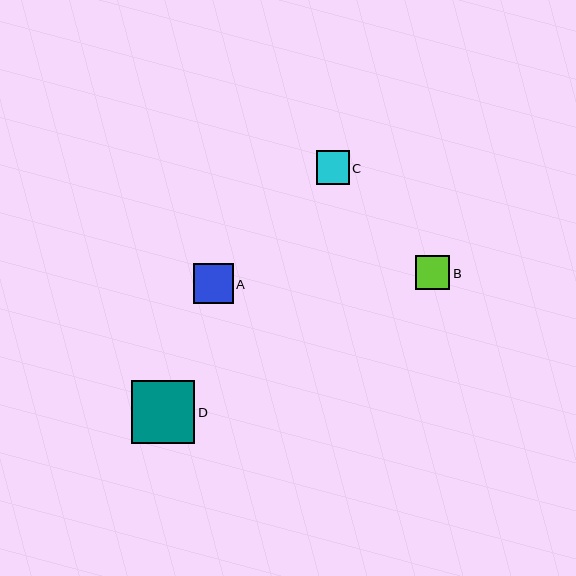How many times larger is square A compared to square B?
Square A is approximately 1.2 times the size of square B.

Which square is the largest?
Square D is the largest with a size of approximately 63 pixels.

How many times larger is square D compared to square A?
Square D is approximately 1.6 times the size of square A.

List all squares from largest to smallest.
From largest to smallest: D, A, B, C.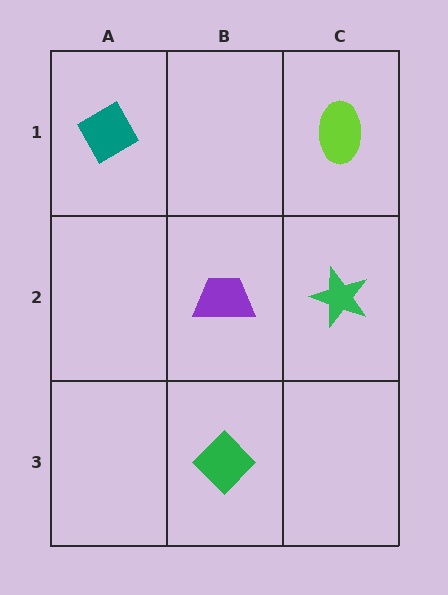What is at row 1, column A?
A teal diamond.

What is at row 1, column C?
A lime ellipse.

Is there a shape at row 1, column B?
No, that cell is empty.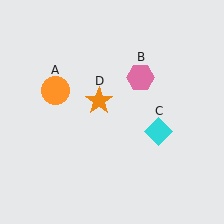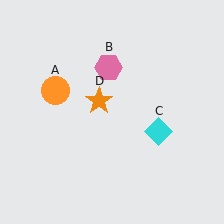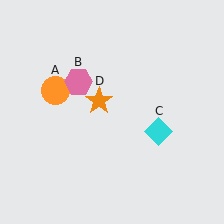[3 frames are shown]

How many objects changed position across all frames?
1 object changed position: pink hexagon (object B).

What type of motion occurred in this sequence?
The pink hexagon (object B) rotated counterclockwise around the center of the scene.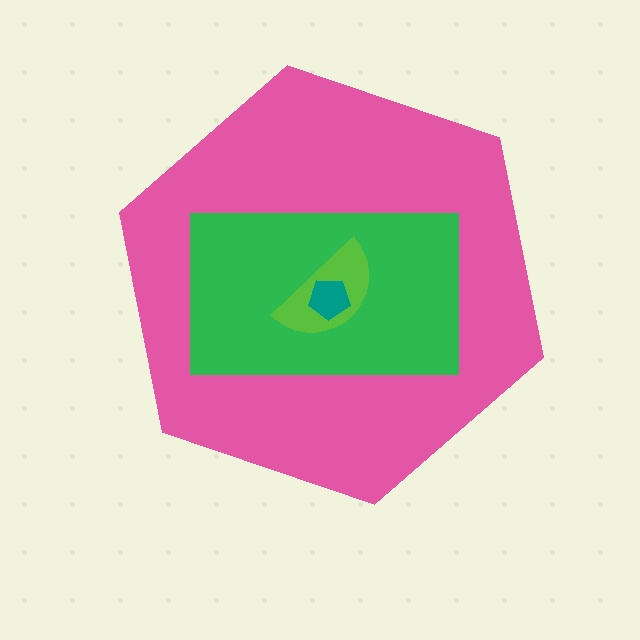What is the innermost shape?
The teal pentagon.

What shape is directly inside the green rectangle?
The lime semicircle.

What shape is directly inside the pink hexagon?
The green rectangle.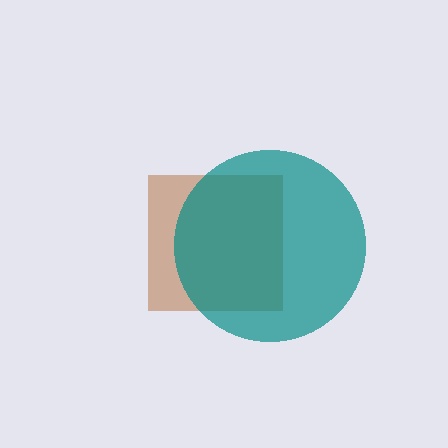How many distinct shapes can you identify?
There are 2 distinct shapes: a brown square, a teal circle.